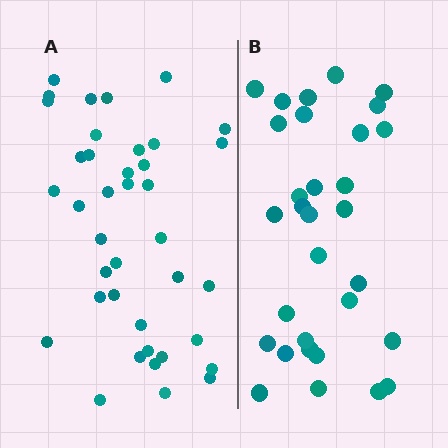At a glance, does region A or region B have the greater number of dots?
Region A (the left region) has more dots.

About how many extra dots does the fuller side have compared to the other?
Region A has roughly 8 or so more dots than region B.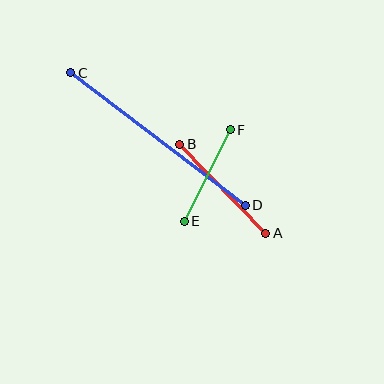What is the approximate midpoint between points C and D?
The midpoint is at approximately (158, 139) pixels.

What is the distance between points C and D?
The distance is approximately 219 pixels.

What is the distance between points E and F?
The distance is approximately 103 pixels.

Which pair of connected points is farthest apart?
Points C and D are farthest apart.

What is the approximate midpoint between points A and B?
The midpoint is at approximately (223, 189) pixels.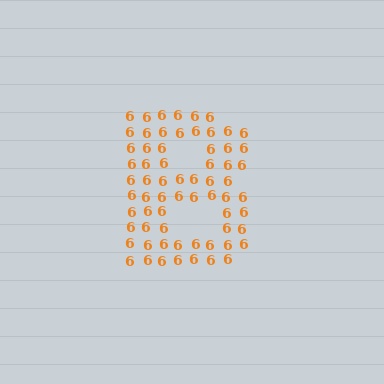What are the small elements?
The small elements are digit 6's.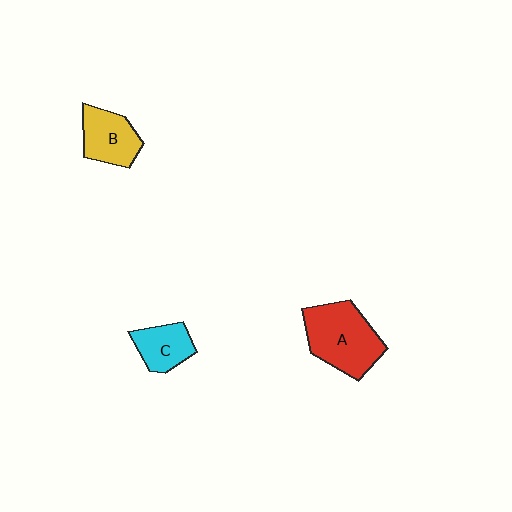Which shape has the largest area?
Shape A (red).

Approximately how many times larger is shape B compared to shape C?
Approximately 1.2 times.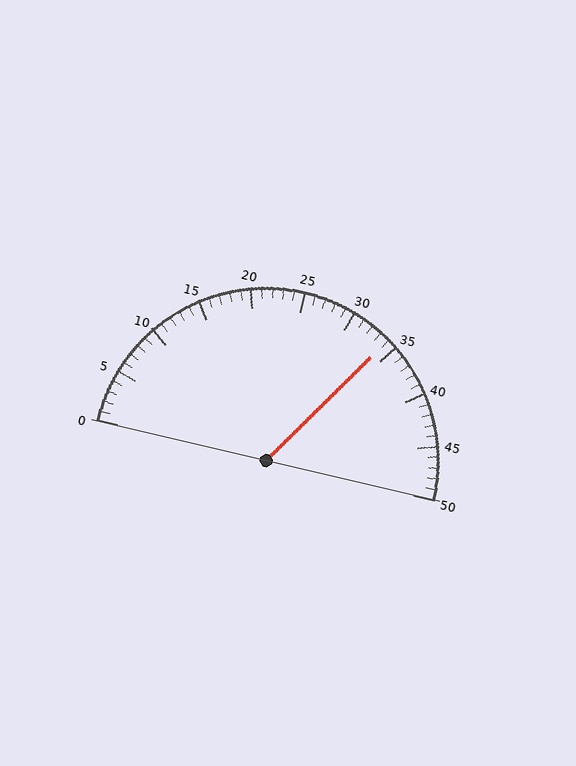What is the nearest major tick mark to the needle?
The nearest major tick mark is 35.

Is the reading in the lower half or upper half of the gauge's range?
The reading is in the upper half of the range (0 to 50).